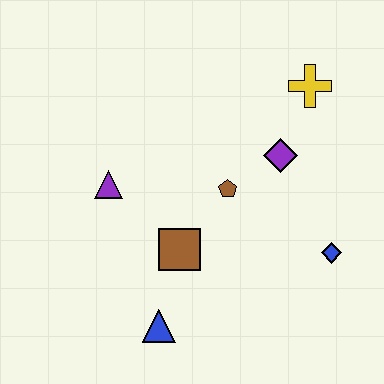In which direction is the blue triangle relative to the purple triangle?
The blue triangle is below the purple triangle.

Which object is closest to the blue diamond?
The purple diamond is closest to the blue diamond.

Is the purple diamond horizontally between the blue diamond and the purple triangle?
Yes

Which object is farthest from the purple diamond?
The blue triangle is farthest from the purple diamond.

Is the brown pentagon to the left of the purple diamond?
Yes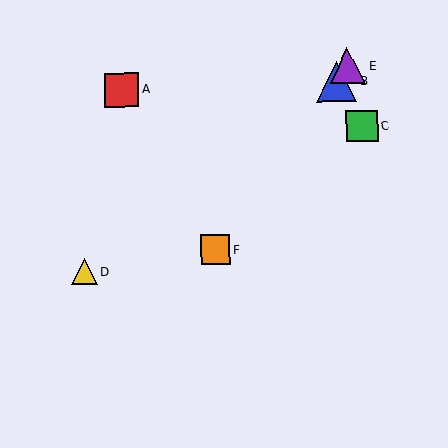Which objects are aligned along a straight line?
Objects B, E, F are aligned along a straight line.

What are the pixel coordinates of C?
Object C is at (362, 126).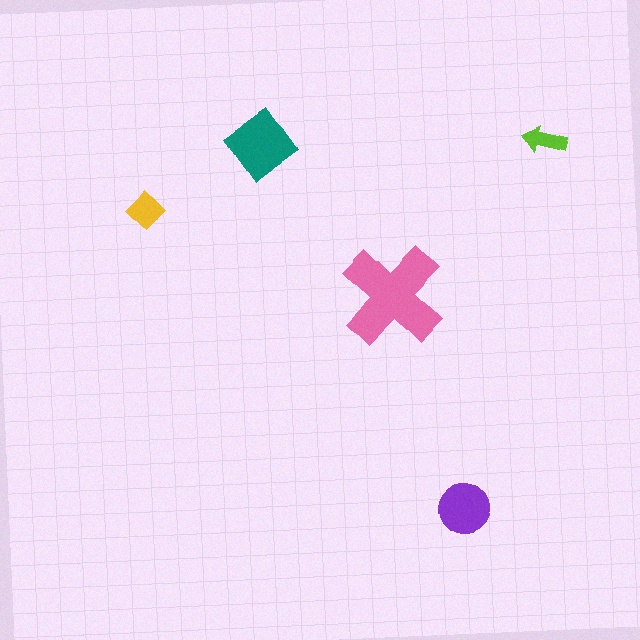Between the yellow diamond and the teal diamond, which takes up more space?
The teal diamond.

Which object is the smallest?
The lime arrow.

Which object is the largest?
The pink cross.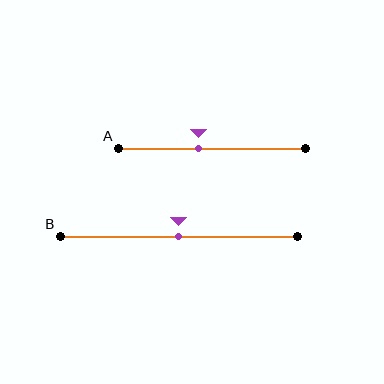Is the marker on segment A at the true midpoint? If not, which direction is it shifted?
No, the marker on segment A is shifted to the left by about 7% of the segment length.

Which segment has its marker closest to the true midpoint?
Segment B has its marker closest to the true midpoint.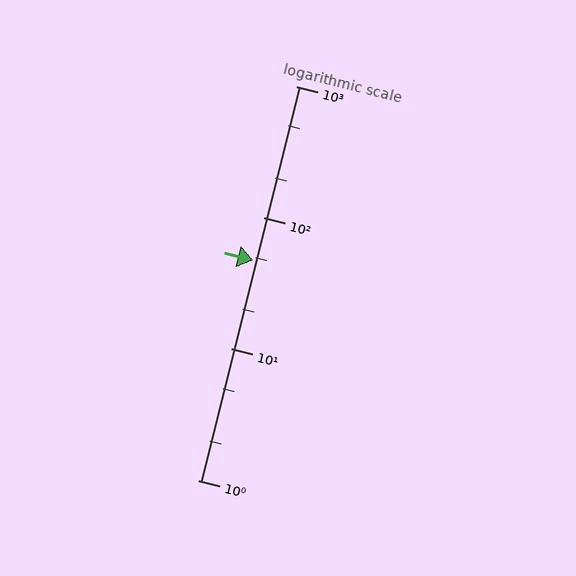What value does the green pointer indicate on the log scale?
The pointer indicates approximately 47.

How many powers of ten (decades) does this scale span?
The scale spans 3 decades, from 1 to 1000.